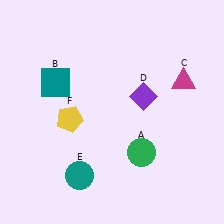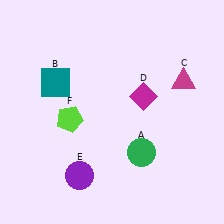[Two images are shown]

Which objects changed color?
D changed from purple to magenta. E changed from teal to purple. F changed from yellow to lime.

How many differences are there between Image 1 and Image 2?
There are 3 differences between the two images.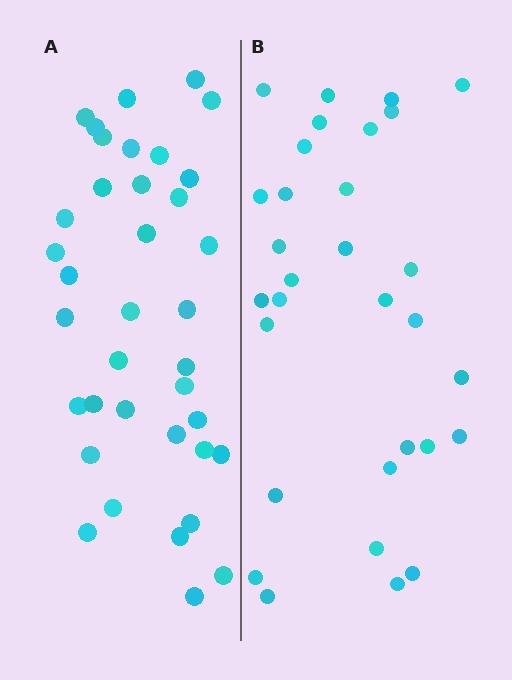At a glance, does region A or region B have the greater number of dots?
Region A (the left region) has more dots.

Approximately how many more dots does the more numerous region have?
Region A has about 6 more dots than region B.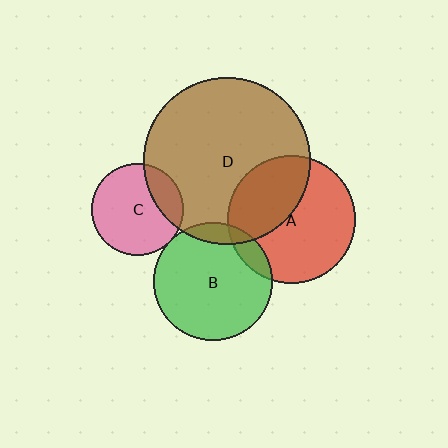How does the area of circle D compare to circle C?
Approximately 3.3 times.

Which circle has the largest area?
Circle D (brown).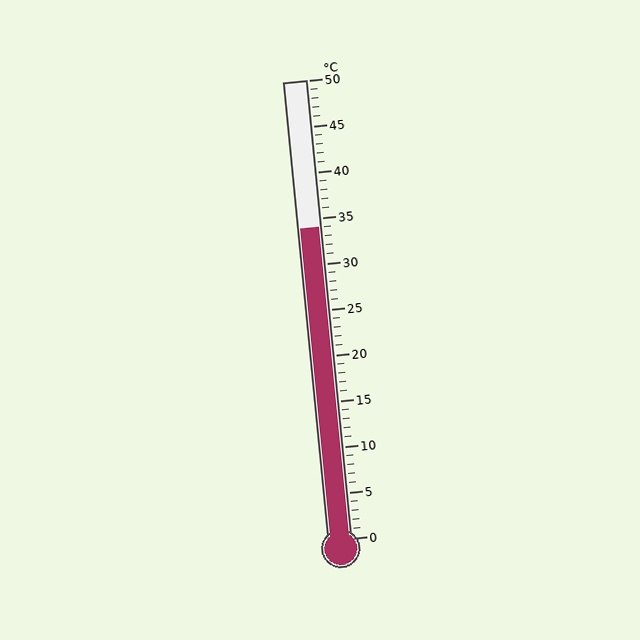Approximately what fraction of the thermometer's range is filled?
The thermometer is filled to approximately 70% of its range.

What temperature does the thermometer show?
The thermometer shows approximately 34°C.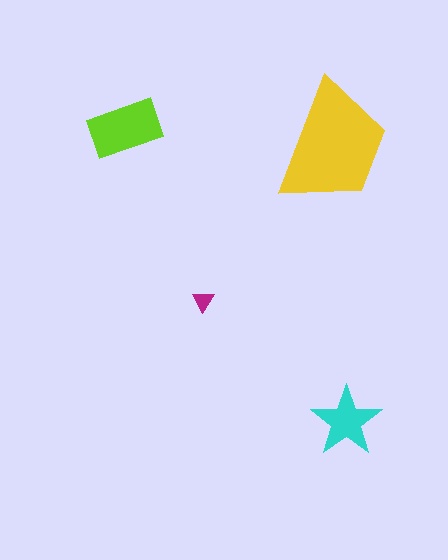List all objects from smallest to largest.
The magenta triangle, the cyan star, the lime rectangle, the yellow trapezoid.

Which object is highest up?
The lime rectangle is topmost.